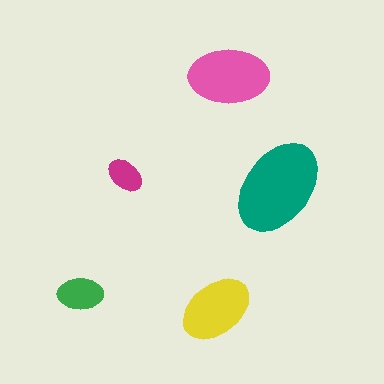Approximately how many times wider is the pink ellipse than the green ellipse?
About 1.5 times wider.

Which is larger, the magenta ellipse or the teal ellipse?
The teal one.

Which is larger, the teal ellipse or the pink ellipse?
The teal one.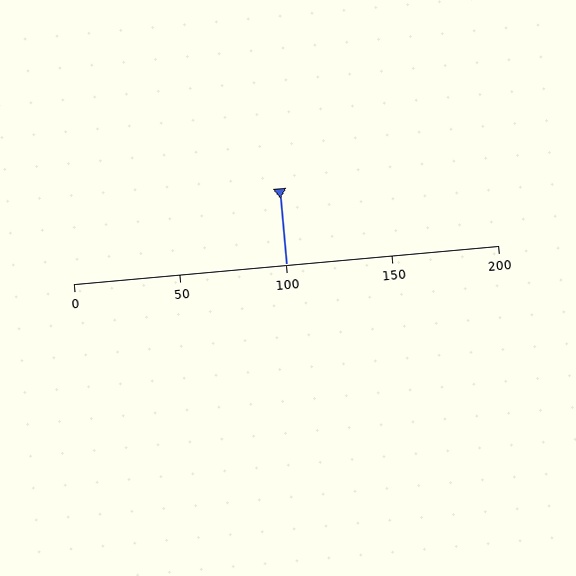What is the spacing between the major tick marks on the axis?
The major ticks are spaced 50 apart.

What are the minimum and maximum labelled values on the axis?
The axis runs from 0 to 200.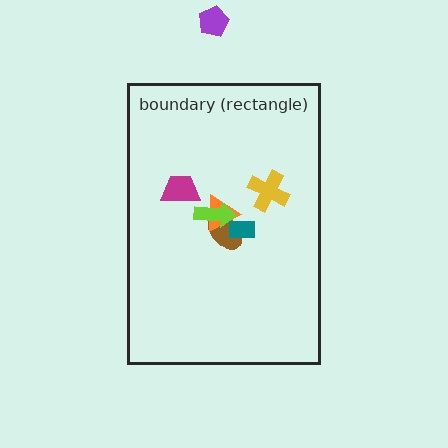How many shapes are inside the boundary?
6 inside, 1 outside.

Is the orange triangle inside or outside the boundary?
Inside.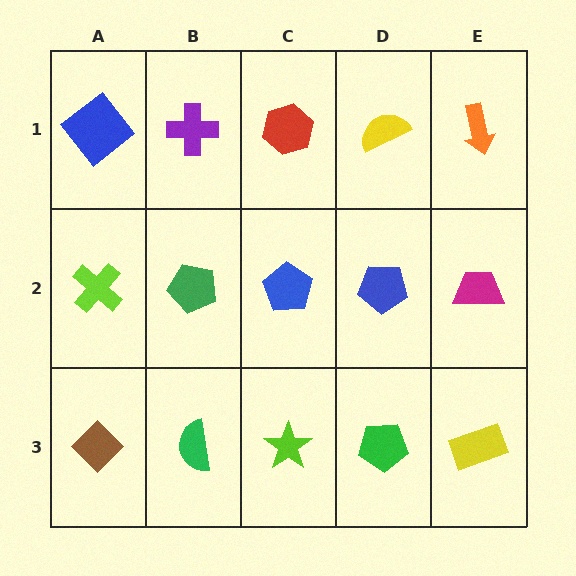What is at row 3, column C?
A lime star.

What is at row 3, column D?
A green pentagon.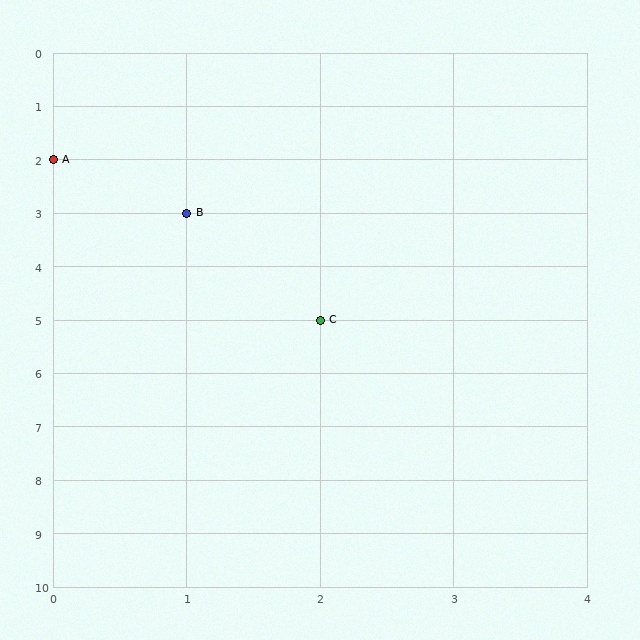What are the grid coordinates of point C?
Point C is at grid coordinates (2, 5).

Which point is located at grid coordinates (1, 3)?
Point B is at (1, 3).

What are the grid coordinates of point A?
Point A is at grid coordinates (0, 2).